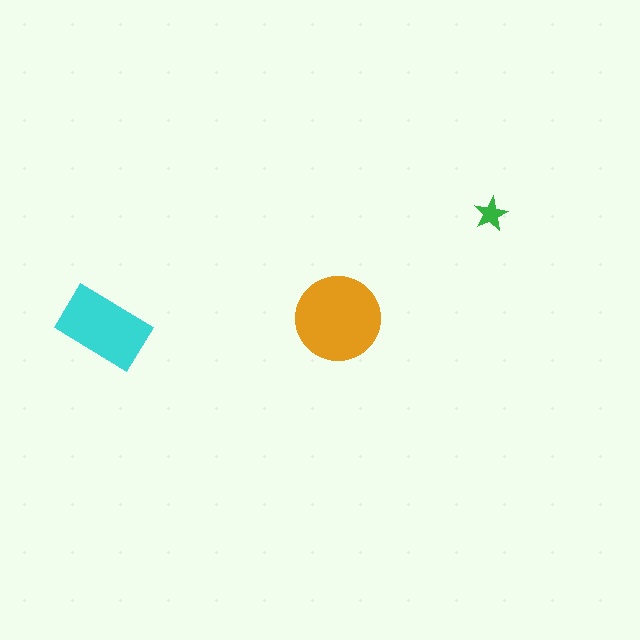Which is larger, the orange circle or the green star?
The orange circle.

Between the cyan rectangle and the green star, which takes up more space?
The cyan rectangle.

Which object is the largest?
The orange circle.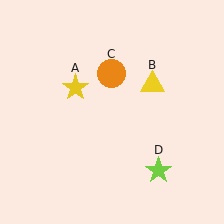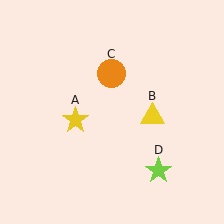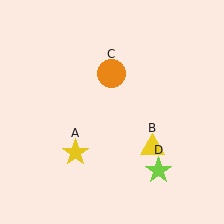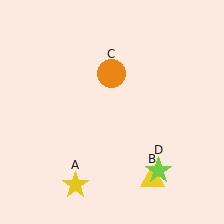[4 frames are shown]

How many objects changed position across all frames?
2 objects changed position: yellow star (object A), yellow triangle (object B).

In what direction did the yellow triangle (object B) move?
The yellow triangle (object B) moved down.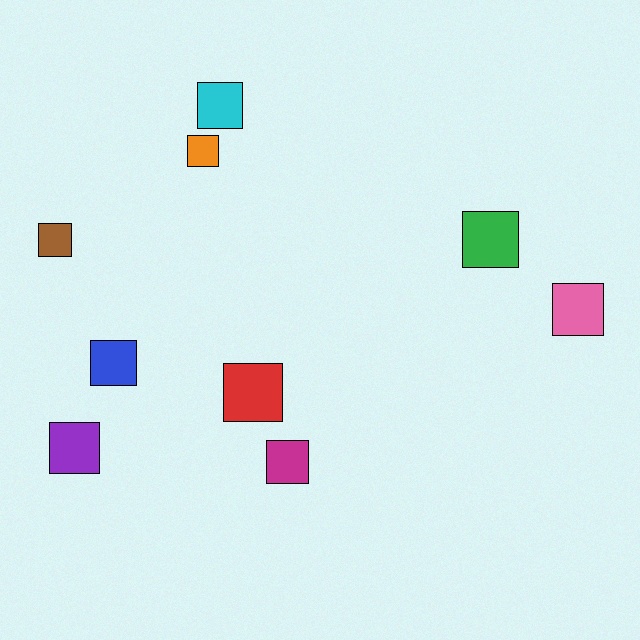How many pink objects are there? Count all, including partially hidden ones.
There is 1 pink object.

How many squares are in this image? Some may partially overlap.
There are 9 squares.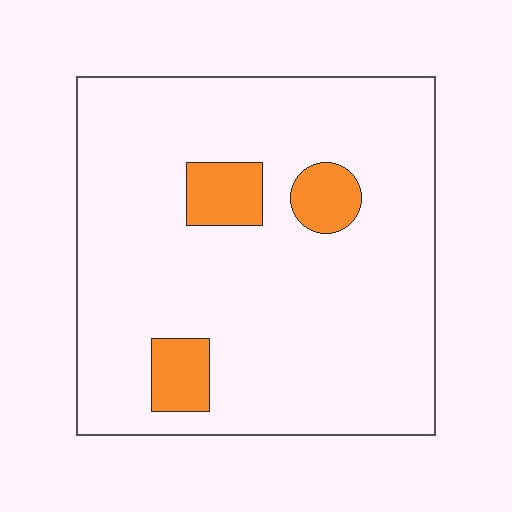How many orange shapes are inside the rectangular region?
3.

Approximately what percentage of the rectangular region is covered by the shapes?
Approximately 10%.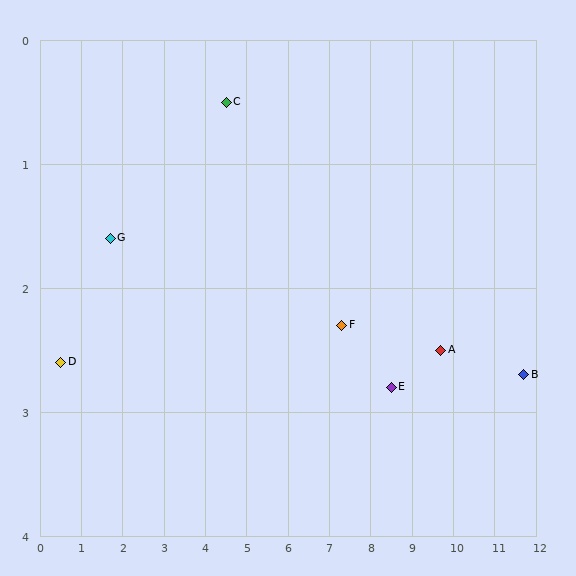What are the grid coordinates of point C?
Point C is at approximately (4.5, 0.5).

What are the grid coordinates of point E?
Point E is at approximately (8.5, 2.8).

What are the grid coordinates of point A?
Point A is at approximately (9.7, 2.5).